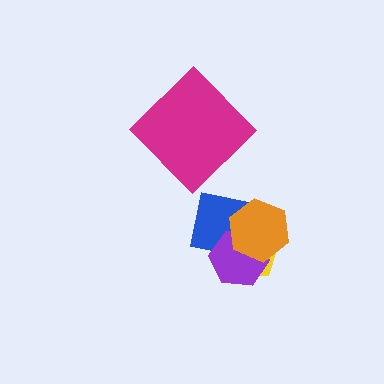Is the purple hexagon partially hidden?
Yes, it is partially covered by another shape.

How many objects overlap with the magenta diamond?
0 objects overlap with the magenta diamond.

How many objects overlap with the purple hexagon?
3 objects overlap with the purple hexagon.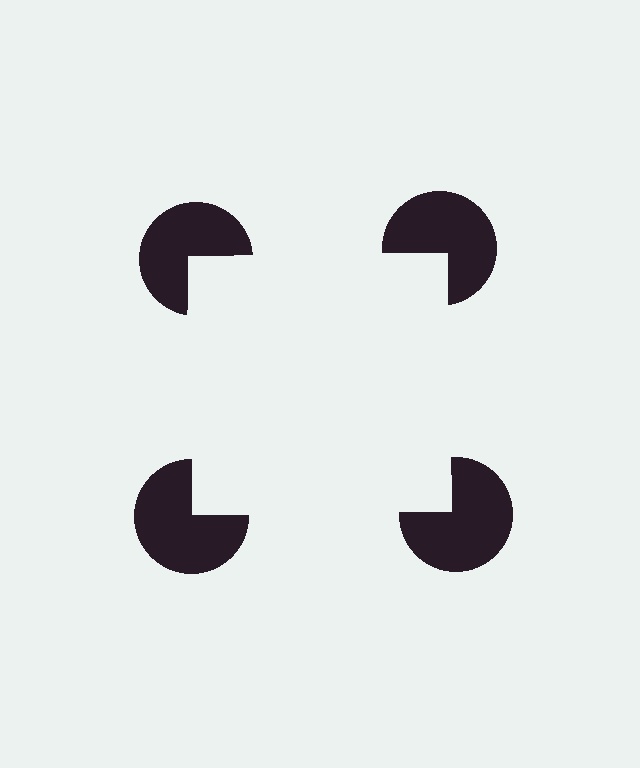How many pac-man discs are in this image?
There are 4 — one at each vertex of the illusory square.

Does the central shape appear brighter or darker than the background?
It typically appears slightly brighter than the background, even though no actual brightness change is drawn.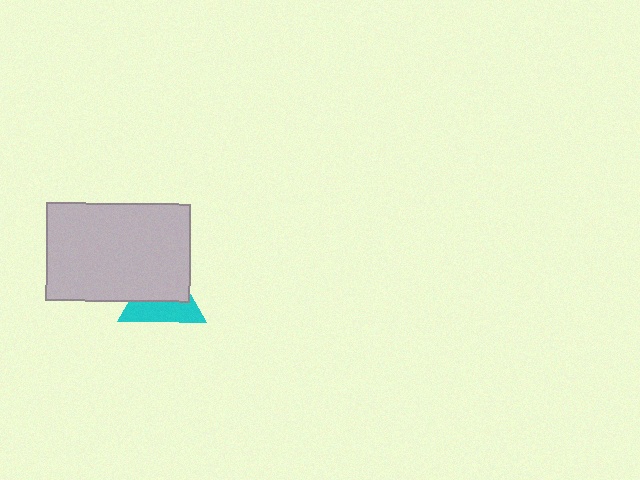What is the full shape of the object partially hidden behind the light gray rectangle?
The partially hidden object is a cyan triangle.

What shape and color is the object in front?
The object in front is a light gray rectangle.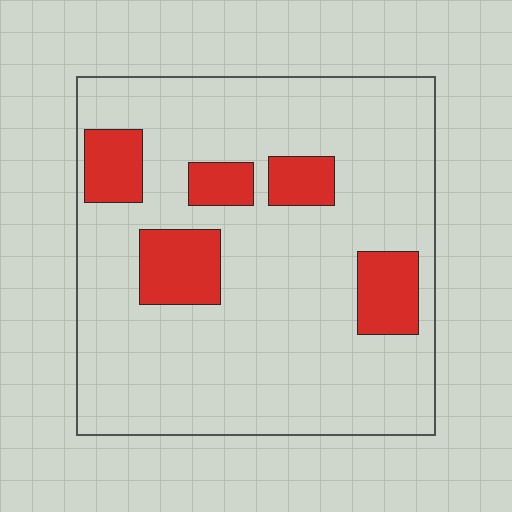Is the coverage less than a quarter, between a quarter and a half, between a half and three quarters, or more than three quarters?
Less than a quarter.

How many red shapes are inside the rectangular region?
5.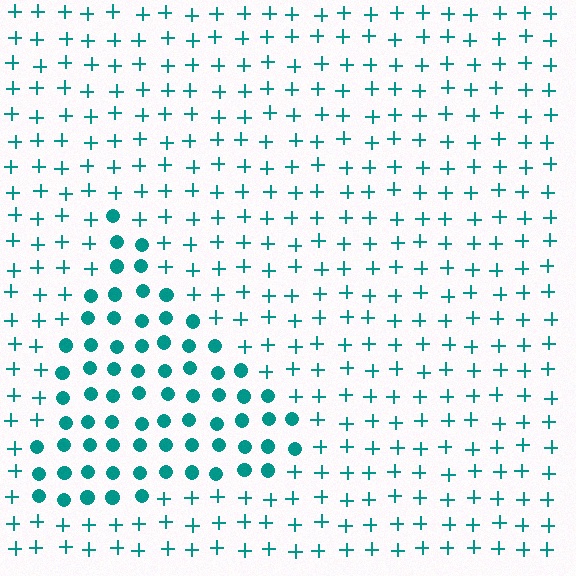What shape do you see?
I see a triangle.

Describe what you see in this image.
The image is filled with small teal elements arranged in a uniform grid. A triangle-shaped region contains circles, while the surrounding area contains plus signs. The boundary is defined purely by the change in element shape.